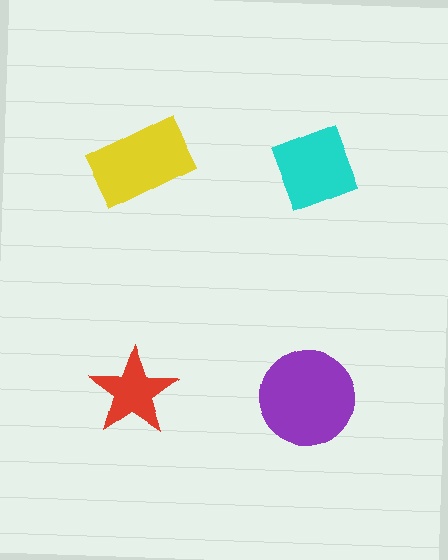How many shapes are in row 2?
2 shapes.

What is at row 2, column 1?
A red star.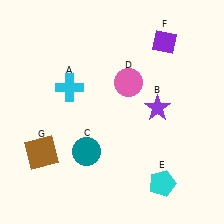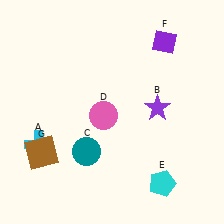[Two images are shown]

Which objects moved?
The objects that moved are: the cyan cross (A), the pink circle (D).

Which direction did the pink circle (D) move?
The pink circle (D) moved down.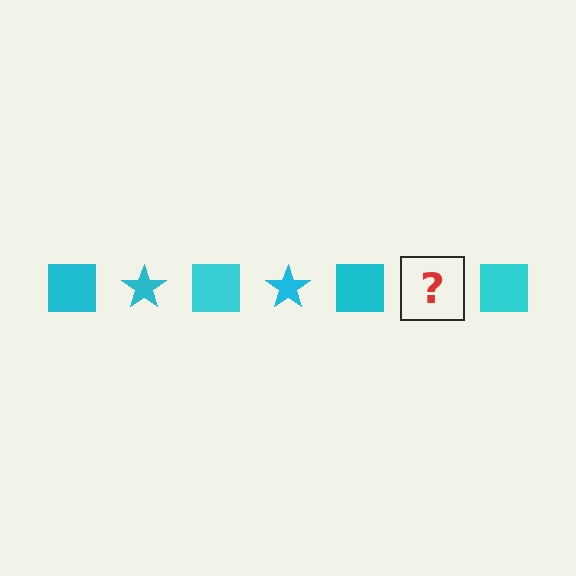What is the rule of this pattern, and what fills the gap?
The rule is that the pattern cycles through square, star shapes in cyan. The gap should be filled with a cyan star.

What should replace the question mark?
The question mark should be replaced with a cyan star.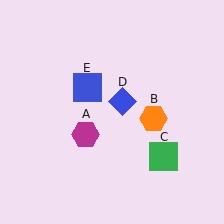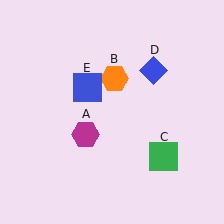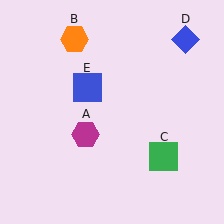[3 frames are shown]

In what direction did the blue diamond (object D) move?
The blue diamond (object D) moved up and to the right.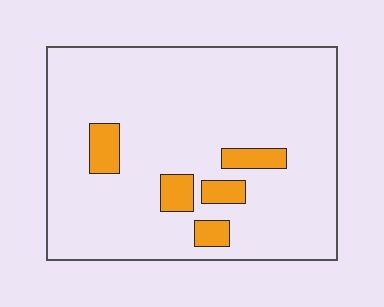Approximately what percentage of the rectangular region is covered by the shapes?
Approximately 10%.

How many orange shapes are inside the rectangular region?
5.